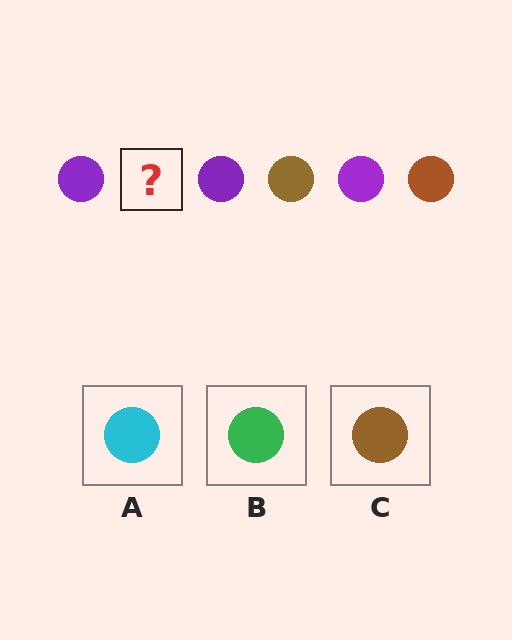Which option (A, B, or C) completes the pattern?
C.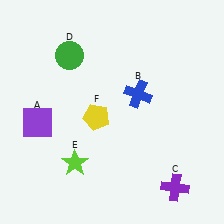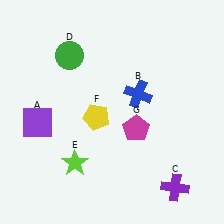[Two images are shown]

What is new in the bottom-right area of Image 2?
A magenta pentagon (G) was added in the bottom-right area of Image 2.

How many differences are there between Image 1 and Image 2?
There is 1 difference between the two images.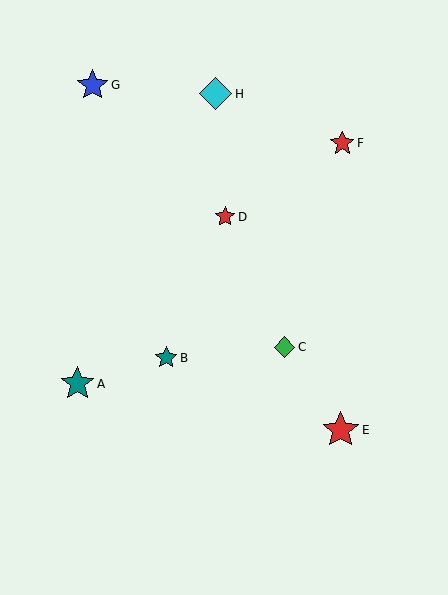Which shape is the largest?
The red star (labeled E) is the largest.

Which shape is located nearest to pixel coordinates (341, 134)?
The red star (labeled F) at (342, 143) is nearest to that location.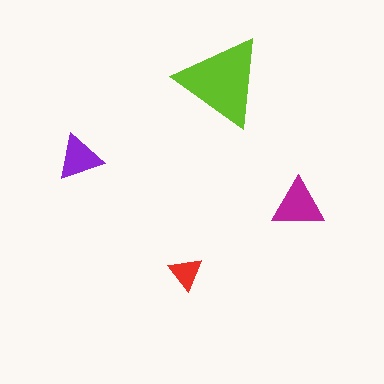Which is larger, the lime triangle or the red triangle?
The lime one.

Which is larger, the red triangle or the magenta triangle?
The magenta one.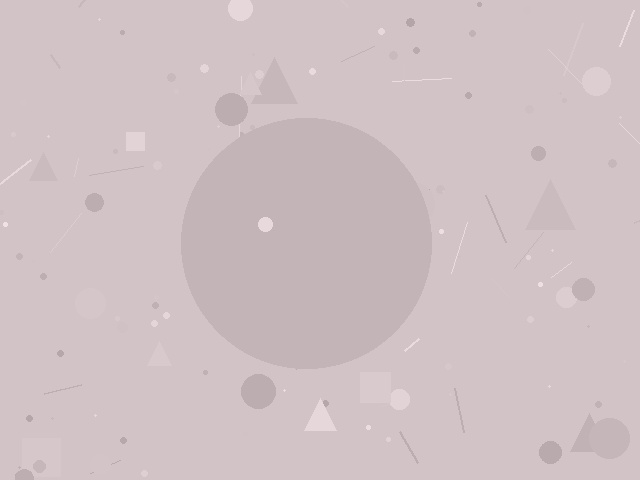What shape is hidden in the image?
A circle is hidden in the image.